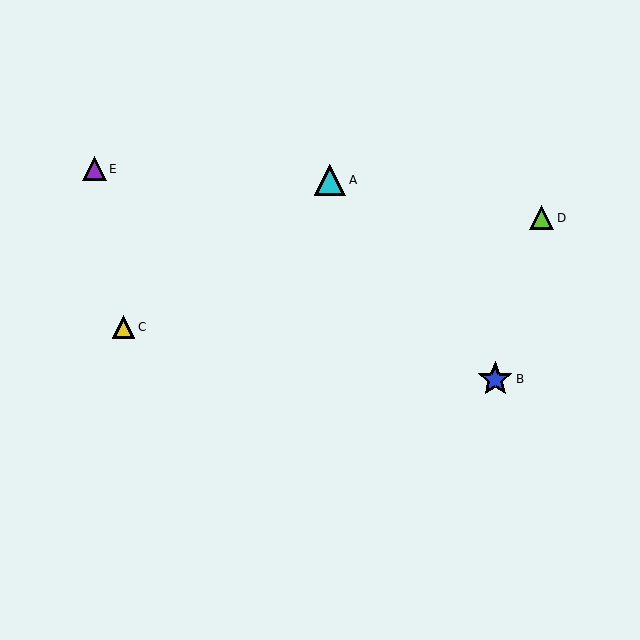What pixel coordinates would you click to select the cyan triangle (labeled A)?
Click at (330, 180) to select the cyan triangle A.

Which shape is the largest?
The blue star (labeled B) is the largest.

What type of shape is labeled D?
Shape D is a lime triangle.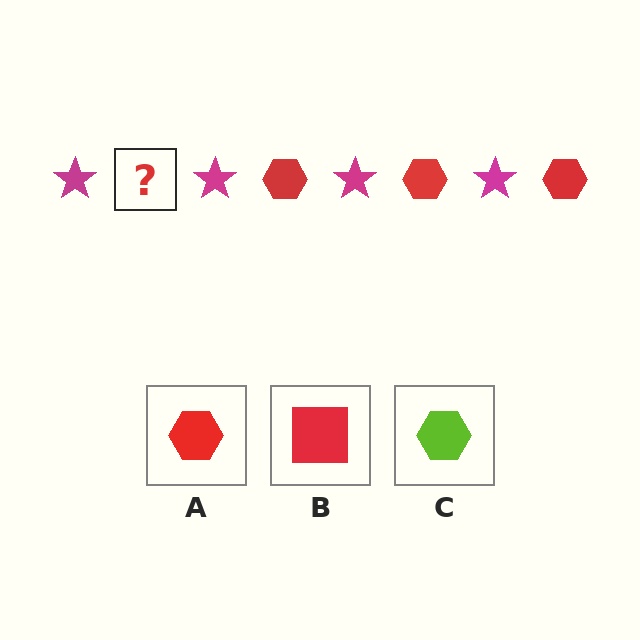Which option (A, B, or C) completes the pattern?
A.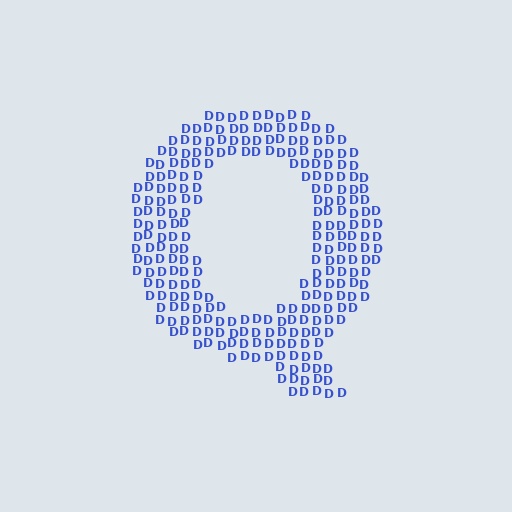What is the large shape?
The large shape is the letter Q.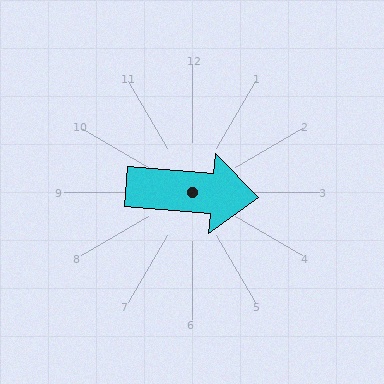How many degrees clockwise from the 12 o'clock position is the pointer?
Approximately 95 degrees.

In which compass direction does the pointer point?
East.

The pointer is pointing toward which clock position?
Roughly 3 o'clock.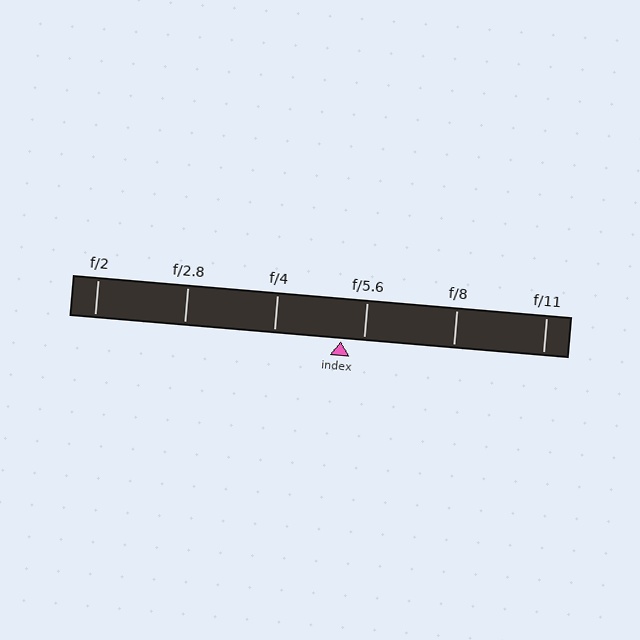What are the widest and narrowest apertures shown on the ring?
The widest aperture shown is f/2 and the narrowest is f/11.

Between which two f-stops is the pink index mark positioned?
The index mark is between f/4 and f/5.6.